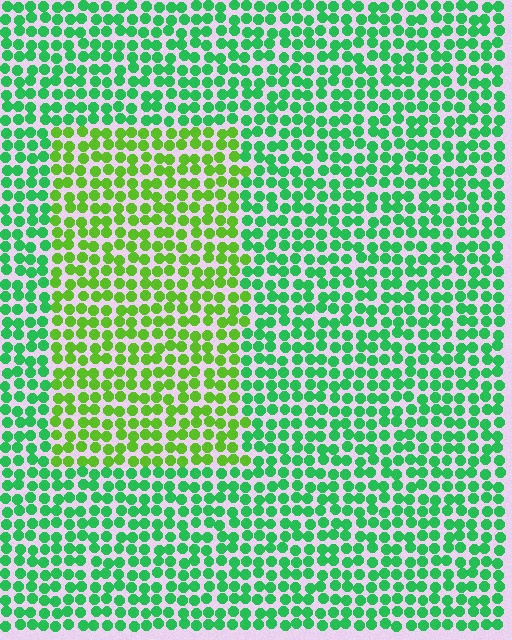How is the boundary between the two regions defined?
The boundary is defined purely by a slight shift in hue (about 38 degrees). Spacing, size, and orientation are identical on both sides.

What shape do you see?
I see a rectangle.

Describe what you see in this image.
The image is filled with small green elements in a uniform arrangement. A rectangle-shaped region is visible where the elements are tinted to a slightly different hue, forming a subtle color boundary.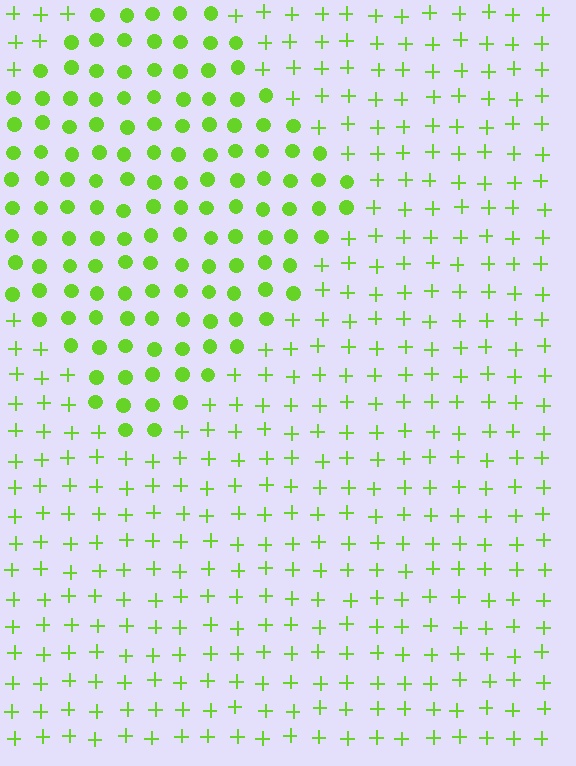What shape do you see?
I see a diamond.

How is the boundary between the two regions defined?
The boundary is defined by a change in element shape: circles inside vs. plus signs outside. All elements share the same color and spacing.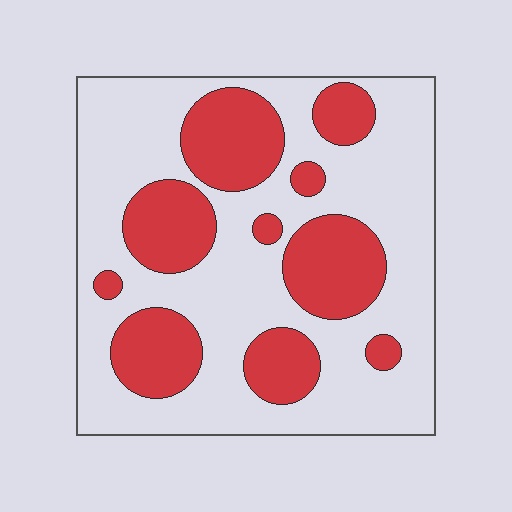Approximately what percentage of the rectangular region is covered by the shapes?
Approximately 35%.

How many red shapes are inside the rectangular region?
10.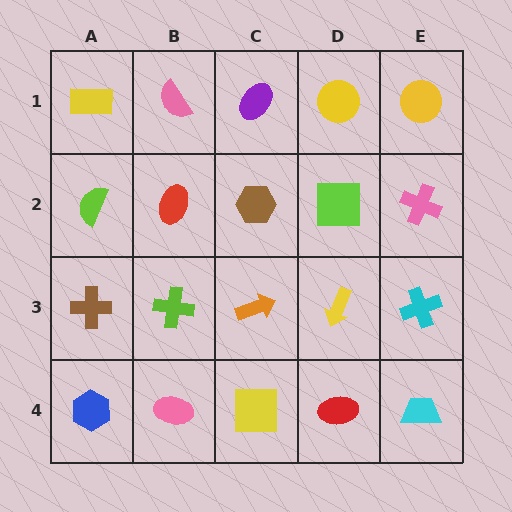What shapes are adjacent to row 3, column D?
A lime square (row 2, column D), a red ellipse (row 4, column D), an orange arrow (row 3, column C), a cyan cross (row 3, column E).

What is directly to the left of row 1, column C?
A pink semicircle.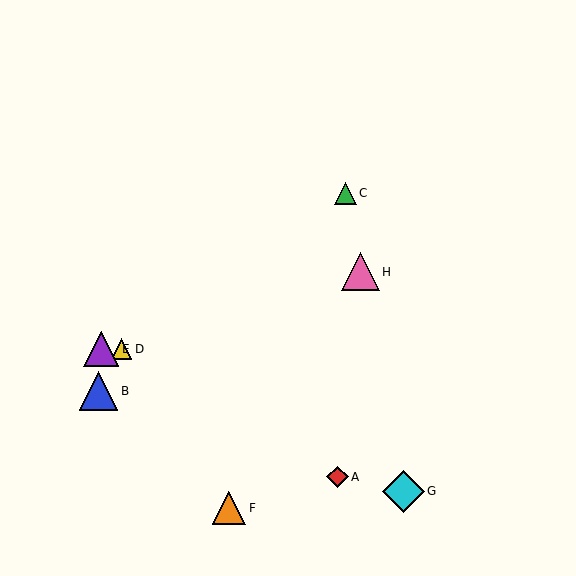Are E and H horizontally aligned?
No, E is at y≈349 and H is at y≈272.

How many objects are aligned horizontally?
2 objects (D, E) are aligned horizontally.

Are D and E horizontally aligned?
Yes, both are at y≈349.